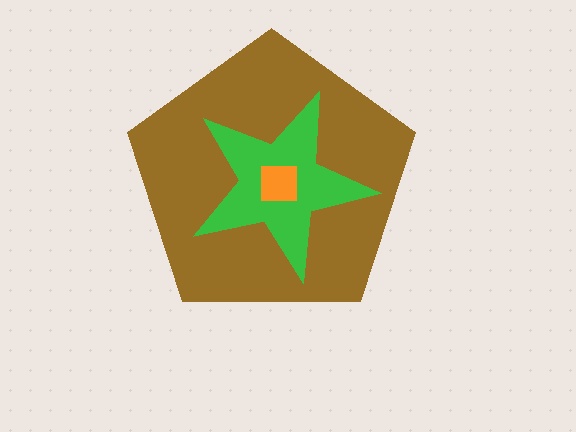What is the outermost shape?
The brown pentagon.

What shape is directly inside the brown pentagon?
The green star.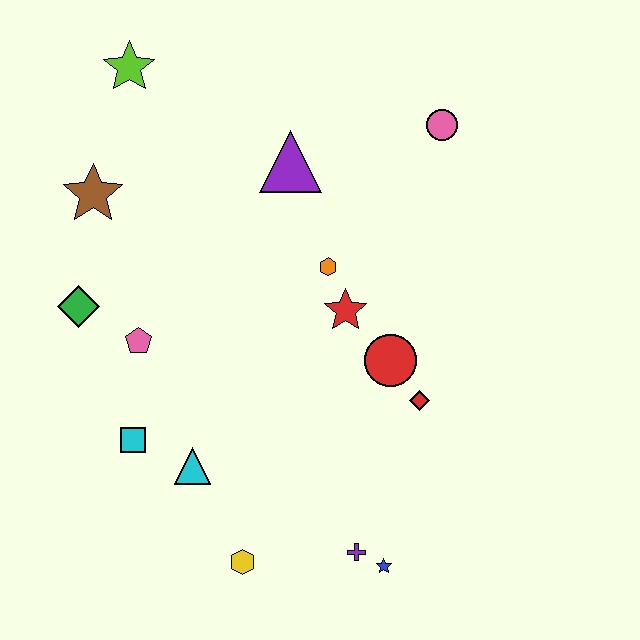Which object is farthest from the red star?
The lime star is farthest from the red star.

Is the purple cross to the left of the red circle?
Yes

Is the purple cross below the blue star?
No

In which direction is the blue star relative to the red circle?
The blue star is below the red circle.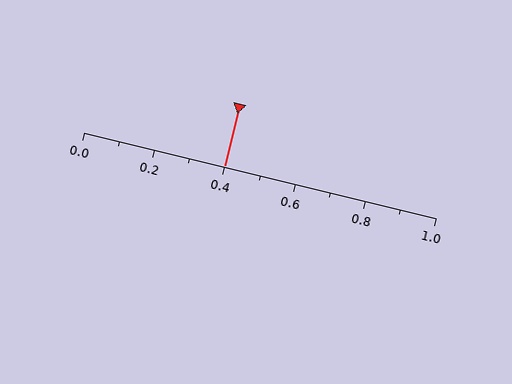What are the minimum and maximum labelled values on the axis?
The axis runs from 0.0 to 1.0.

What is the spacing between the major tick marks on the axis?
The major ticks are spaced 0.2 apart.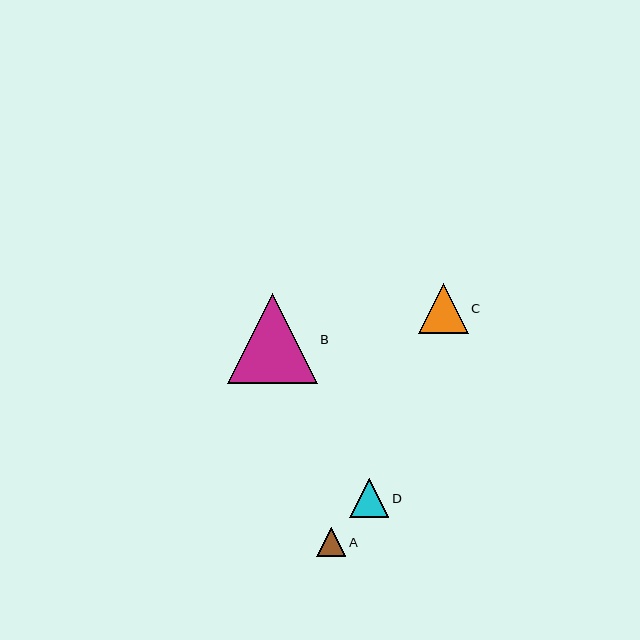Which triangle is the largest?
Triangle B is the largest with a size of approximately 90 pixels.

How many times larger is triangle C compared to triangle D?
Triangle C is approximately 1.3 times the size of triangle D.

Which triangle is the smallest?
Triangle A is the smallest with a size of approximately 29 pixels.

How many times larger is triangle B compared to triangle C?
Triangle B is approximately 1.8 times the size of triangle C.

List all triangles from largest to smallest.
From largest to smallest: B, C, D, A.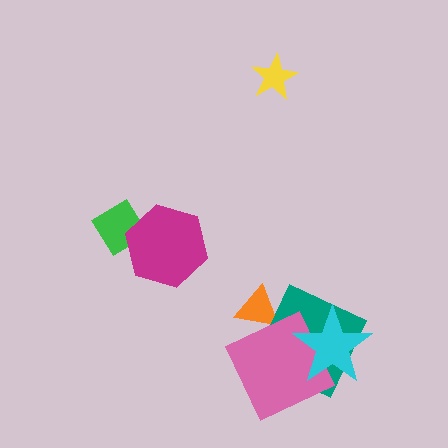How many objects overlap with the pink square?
2 objects overlap with the pink square.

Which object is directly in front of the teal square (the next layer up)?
The pink square is directly in front of the teal square.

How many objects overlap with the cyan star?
2 objects overlap with the cyan star.